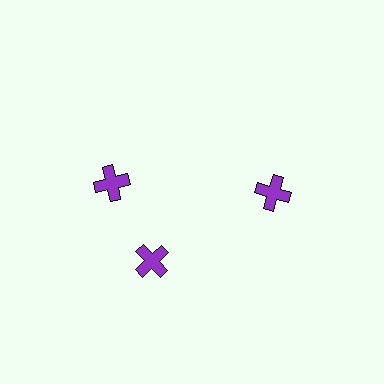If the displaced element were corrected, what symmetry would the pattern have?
It would have 3-fold rotational symmetry — the pattern would map onto itself every 120 degrees.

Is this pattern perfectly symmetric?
No. The 3 purple crosses are arranged in a ring, but one element near the 11 o'clock position is rotated out of alignment along the ring, breaking the 3-fold rotational symmetry.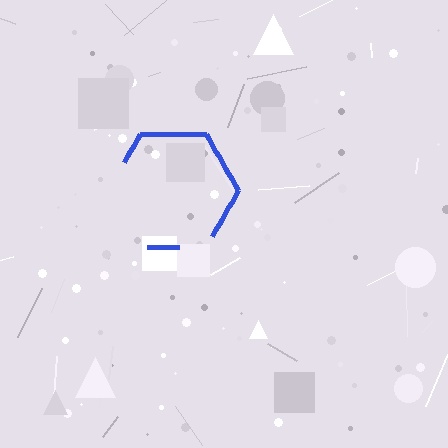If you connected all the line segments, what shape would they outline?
They would outline a hexagon.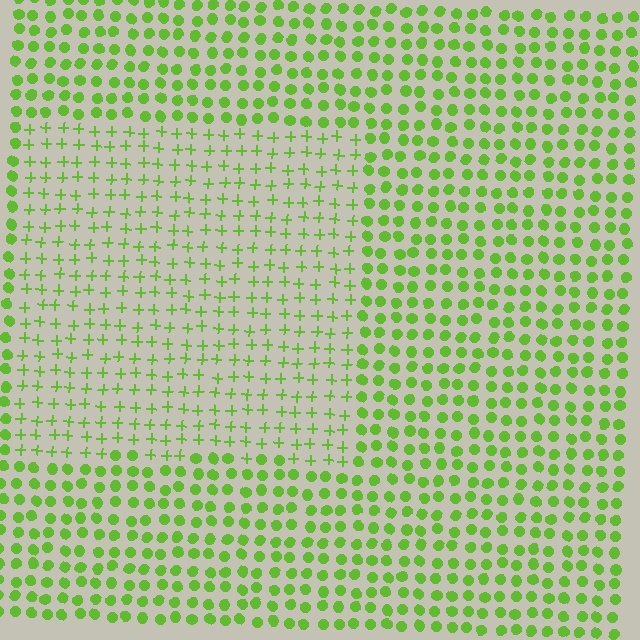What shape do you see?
I see a rectangle.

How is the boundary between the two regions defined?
The boundary is defined by a change in element shape: plus signs inside vs. circles outside. All elements share the same color and spacing.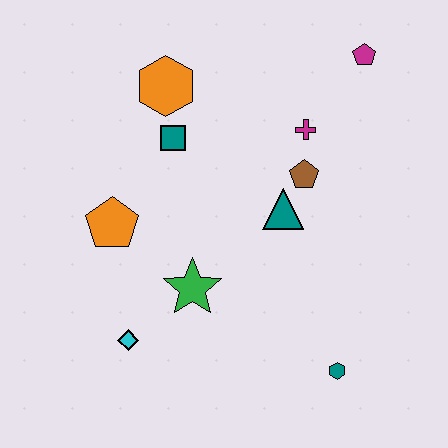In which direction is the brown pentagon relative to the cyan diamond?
The brown pentagon is to the right of the cyan diamond.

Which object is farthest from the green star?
The magenta pentagon is farthest from the green star.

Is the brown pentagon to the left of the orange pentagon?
No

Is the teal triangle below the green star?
No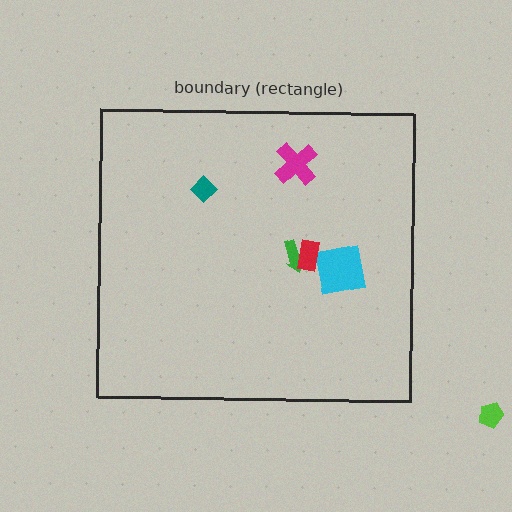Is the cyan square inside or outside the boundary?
Inside.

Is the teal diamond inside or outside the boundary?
Inside.